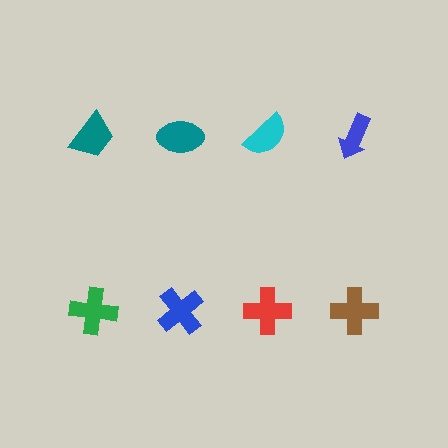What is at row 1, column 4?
A blue arrow.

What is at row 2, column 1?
A green cross.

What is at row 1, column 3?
A cyan semicircle.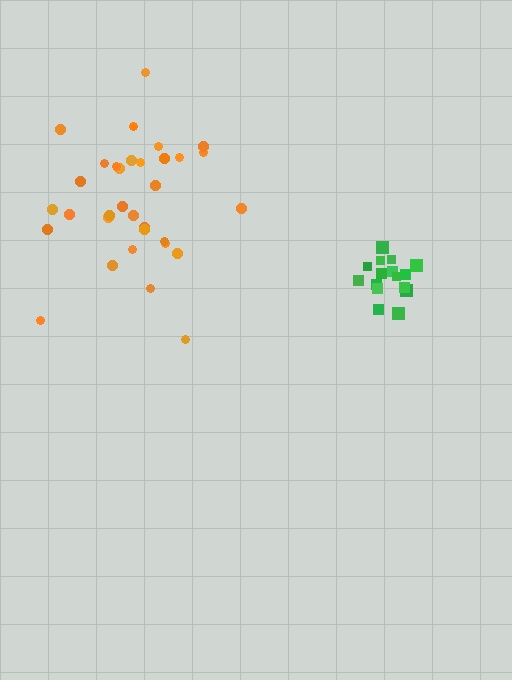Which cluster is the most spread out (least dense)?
Orange.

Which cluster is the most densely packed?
Green.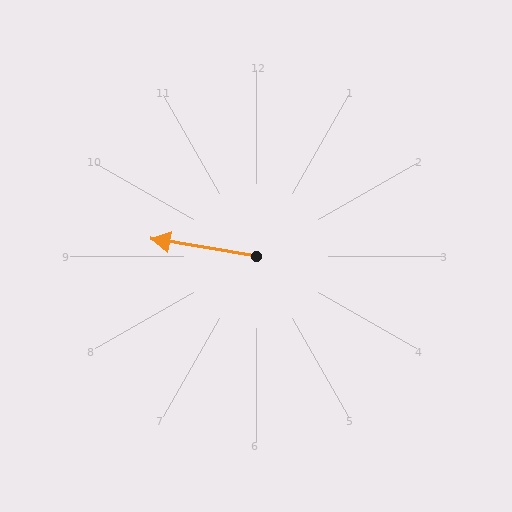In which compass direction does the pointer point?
West.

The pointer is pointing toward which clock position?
Roughly 9 o'clock.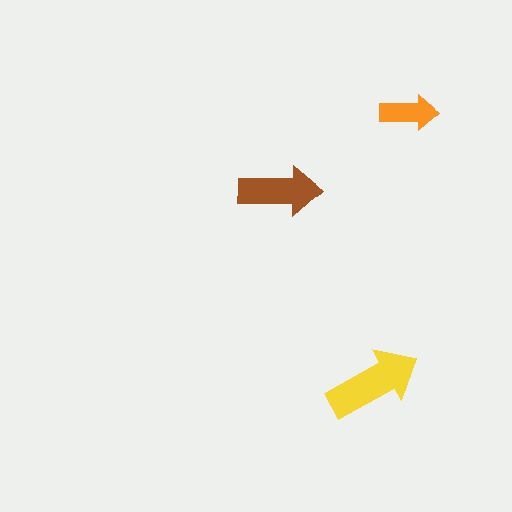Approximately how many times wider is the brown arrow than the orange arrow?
About 1.5 times wider.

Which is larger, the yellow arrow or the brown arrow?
The yellow one.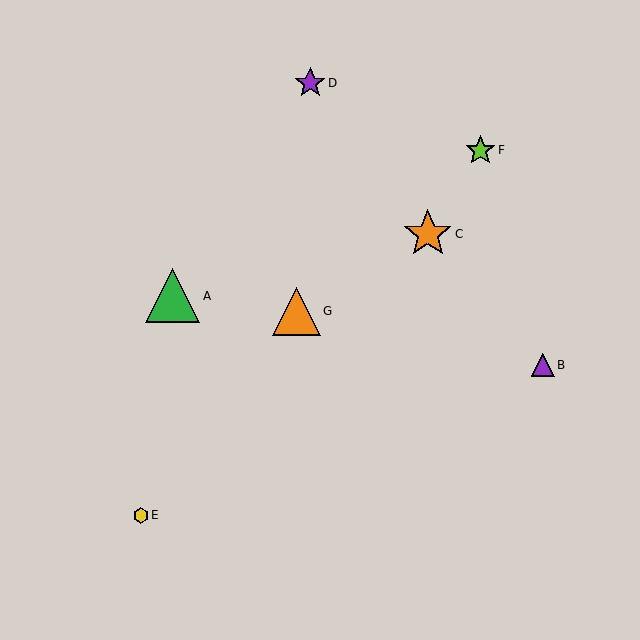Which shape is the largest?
The green triangle (labeled A) is the largest.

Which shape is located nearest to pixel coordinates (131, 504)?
The yellow hexagon (labeled E) at (141, 515) is nearest to that location.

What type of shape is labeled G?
Shape G is an orange triangle.